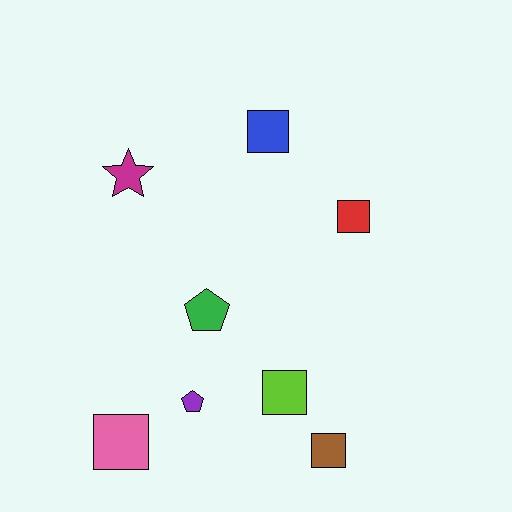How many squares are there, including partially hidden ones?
There are 5 squares.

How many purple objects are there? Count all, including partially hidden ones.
There is 1 purple object.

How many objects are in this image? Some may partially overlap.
There are 8 objects.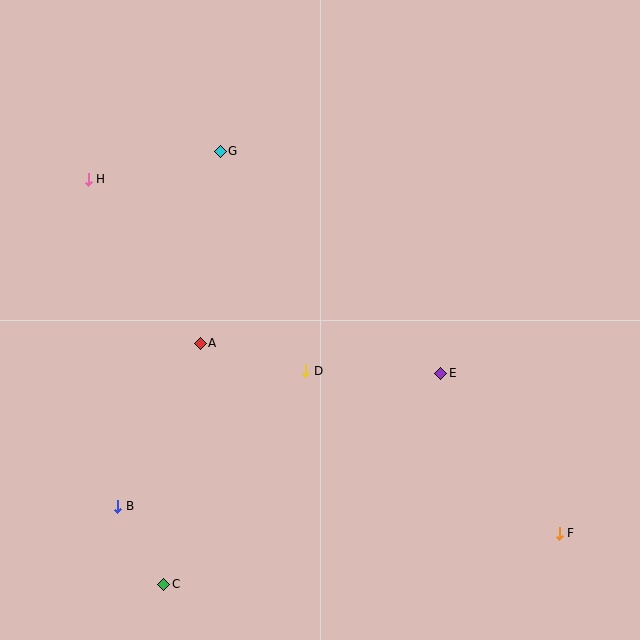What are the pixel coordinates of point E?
Point E is at (441, 373).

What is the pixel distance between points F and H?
The distance between F and H is 589 pixels.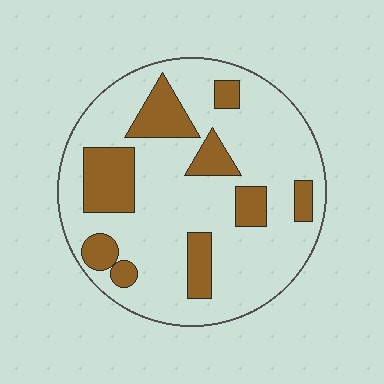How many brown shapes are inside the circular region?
9.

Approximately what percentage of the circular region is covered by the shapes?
Approximately 25%.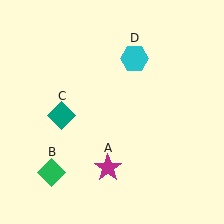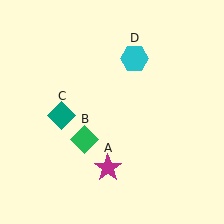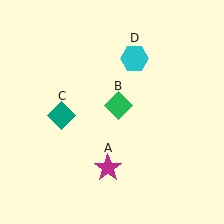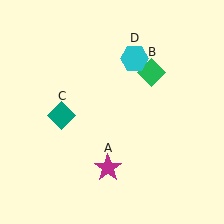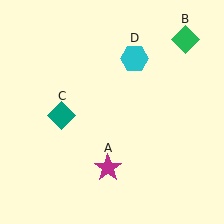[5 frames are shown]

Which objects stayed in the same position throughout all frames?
Magenta star (object A) and teal diamond (object C) and cyan hexagon (object D) remained stationary.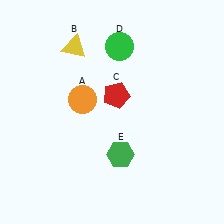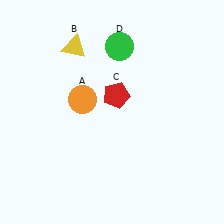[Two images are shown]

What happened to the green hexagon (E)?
The green hexagon (E) was removed in Image 2. It was in the bottom-right area of Image 1.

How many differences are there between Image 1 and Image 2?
There is 1 difference between the two images.